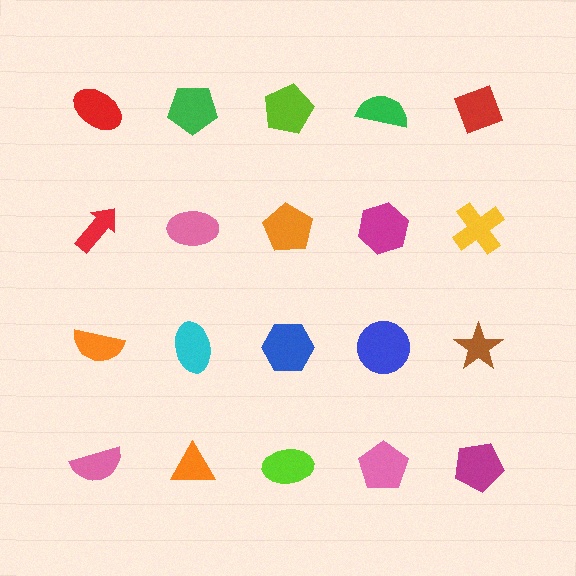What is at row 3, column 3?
A blue hexagon.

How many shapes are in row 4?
5 shapes.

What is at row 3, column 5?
A brown star.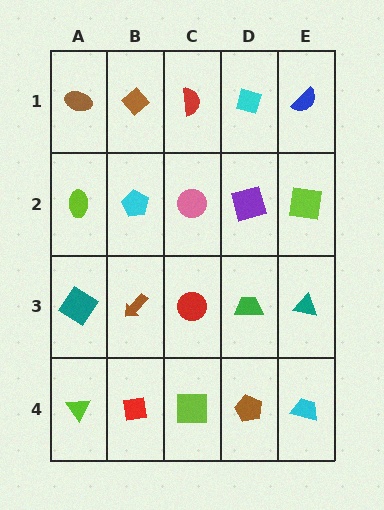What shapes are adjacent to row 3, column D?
A purple square (row 2, column D), a brown pentagon (row 4, column D), a red circle (row 3, column C), a teal triangle (row 3, column E).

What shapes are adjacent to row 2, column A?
A brown ellipse (row 1, column A), a teal diamond (row 3, column A), a cyan pentagon (row 2, column B).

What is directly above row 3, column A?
A lime ellipse.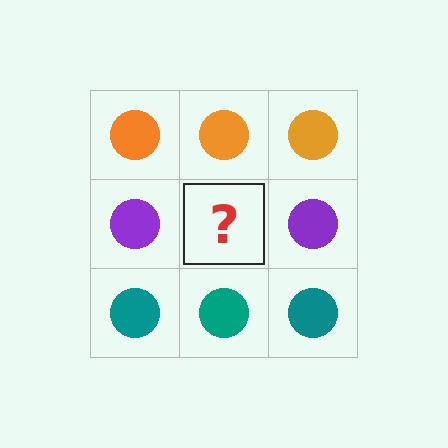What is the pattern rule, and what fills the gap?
The rule is that each row has a consistent color. The gap should be filled with a purple circle.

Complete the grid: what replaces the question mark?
The question mark should be replaced with a purple circle.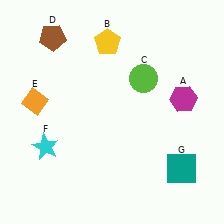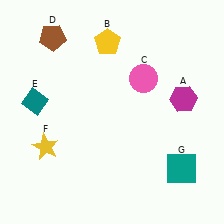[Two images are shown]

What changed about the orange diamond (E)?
In Image 1, E is orange. In Image 2, it changed to teal.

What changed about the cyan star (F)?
In Image 1, F is cyan. In Image 2, it changed to yellow.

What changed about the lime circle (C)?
In Image 1, C is lime. In Image 2, it changed to pink.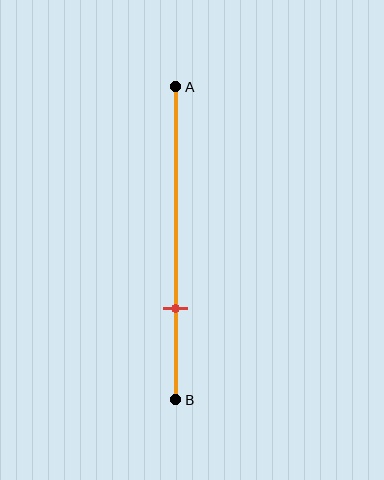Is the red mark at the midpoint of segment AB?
No, the mark is at about 70% from A, not at the 50% midpoint.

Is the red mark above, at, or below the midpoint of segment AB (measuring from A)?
The red mark is below the midpoint of segment AB.